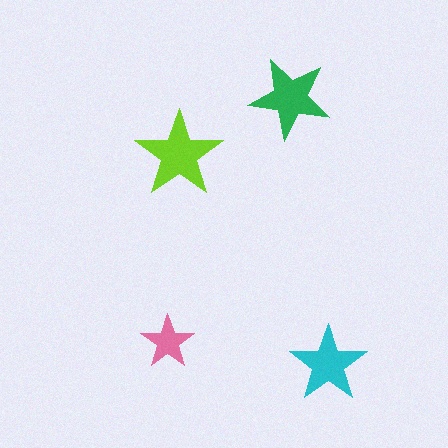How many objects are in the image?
There are 4 objects in the image.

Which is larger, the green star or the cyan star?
The green one.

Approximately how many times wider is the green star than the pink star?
About 1.5 times wider.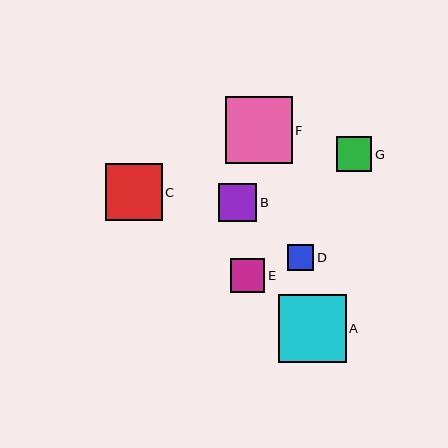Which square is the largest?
Square A is the largest with a size of approximately 68 pixels.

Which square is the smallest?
Square D is the smallest with a size of approximately 26 pixels.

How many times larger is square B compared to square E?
Square B is approximately 1.1 times the size of square E.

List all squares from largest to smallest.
From largest to smallest: A, F, C, B, G, E, D.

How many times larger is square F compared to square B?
Square F is approximately 1.8 times the size of square B.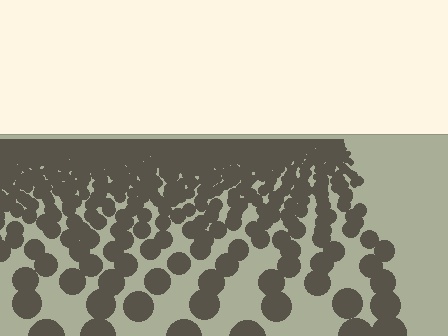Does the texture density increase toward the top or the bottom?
Density increases toward the top.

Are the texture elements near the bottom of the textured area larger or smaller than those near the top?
Larger. Near the bottom, elements are closer to the viewer and appear at a bigger on-screen size.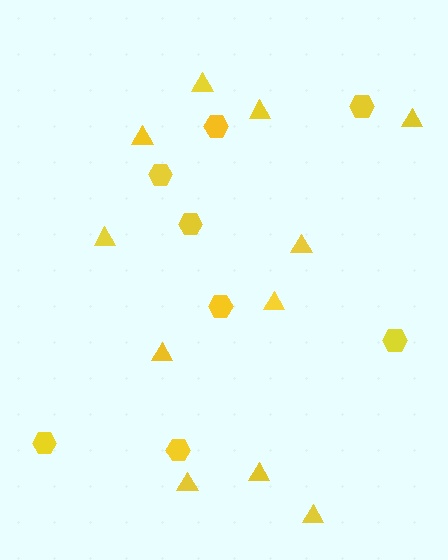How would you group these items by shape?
There are 2 groups: one group of hexagons (8) and one group of triangles (11).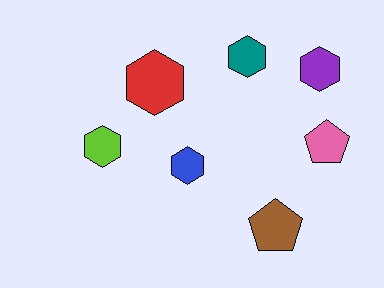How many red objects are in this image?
There is 1 red object.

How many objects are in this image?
There are 7 objects.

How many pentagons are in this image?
There are 2 pentagons.